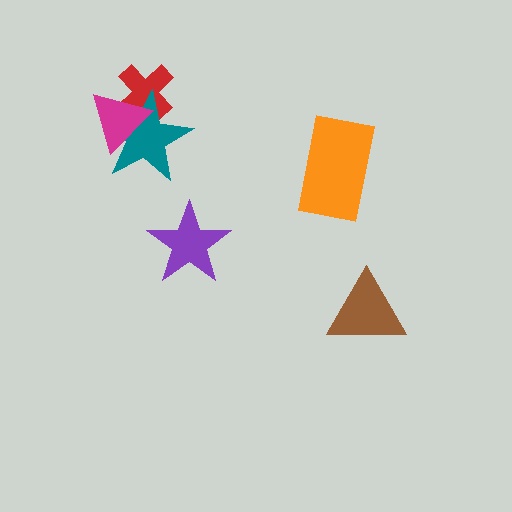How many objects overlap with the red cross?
2 objects overlap with the red cross.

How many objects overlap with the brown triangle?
0 objects overlap with the brown triangle.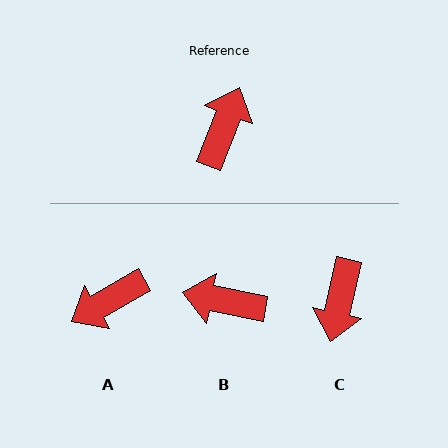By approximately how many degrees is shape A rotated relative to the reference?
Approximately 142 degrees counter-clockwise.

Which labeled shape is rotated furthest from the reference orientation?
C, about 171 degrees away.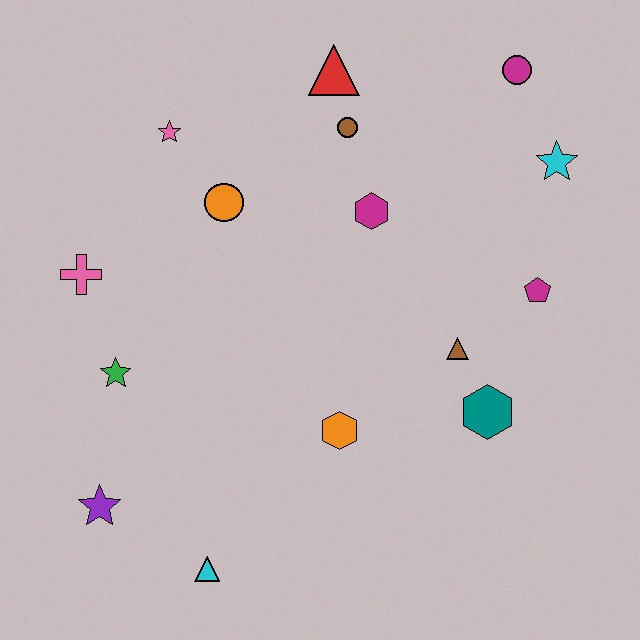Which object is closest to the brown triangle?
The teal hexagon is closest to the brown triangle.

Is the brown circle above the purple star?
Yes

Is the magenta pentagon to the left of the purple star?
No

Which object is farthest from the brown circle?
The cyan triangle is farthest from the brown circle.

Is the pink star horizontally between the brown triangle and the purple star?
Yes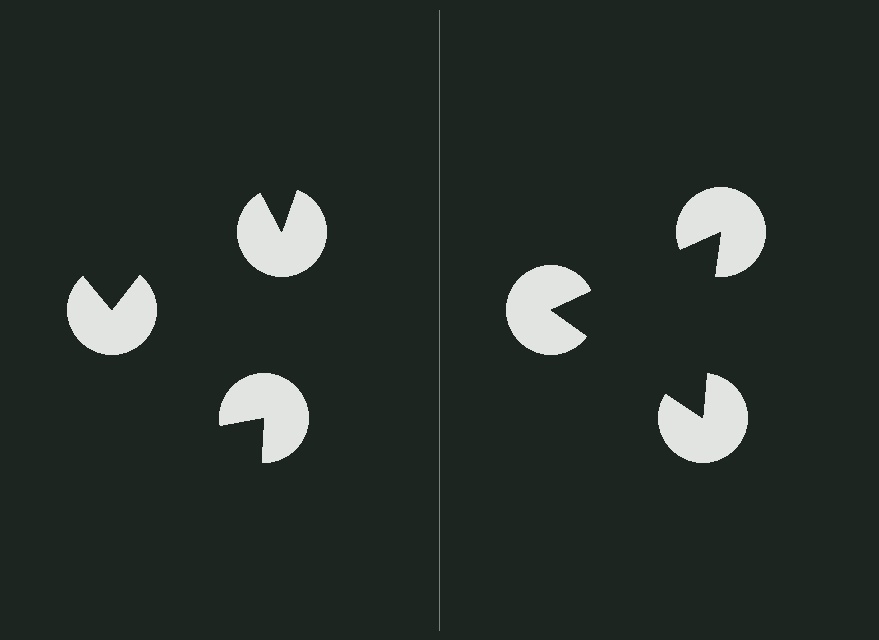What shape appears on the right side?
An illusory triangle.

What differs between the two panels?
The pac-man discs are positioned identically on both sides; only the wedge orientations differ. On the right they align to a triangle; on the left they are misaligned.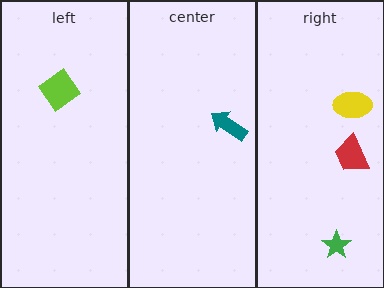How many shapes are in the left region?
1.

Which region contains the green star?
The right region.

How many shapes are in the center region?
1.